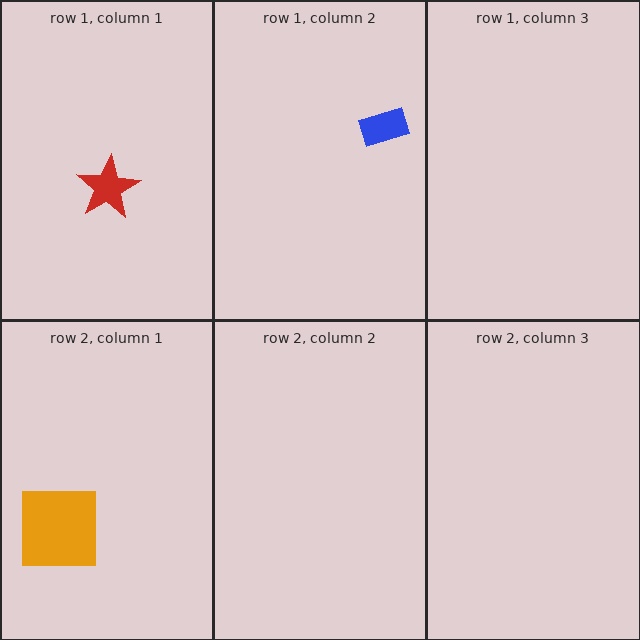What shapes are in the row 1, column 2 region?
The blue rectangle.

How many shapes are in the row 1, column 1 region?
1.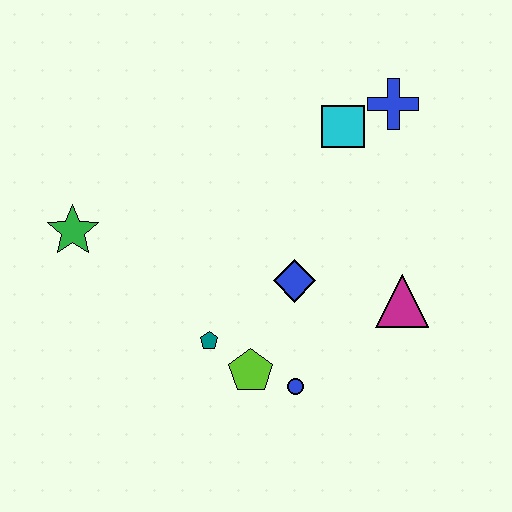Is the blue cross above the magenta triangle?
Yes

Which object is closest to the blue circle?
The lime pentagon is closest to the blue circle.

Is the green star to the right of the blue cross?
No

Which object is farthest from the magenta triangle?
The green star is farthest from the magenta triangle.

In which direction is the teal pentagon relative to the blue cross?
The teal pentagon is below the blue cross.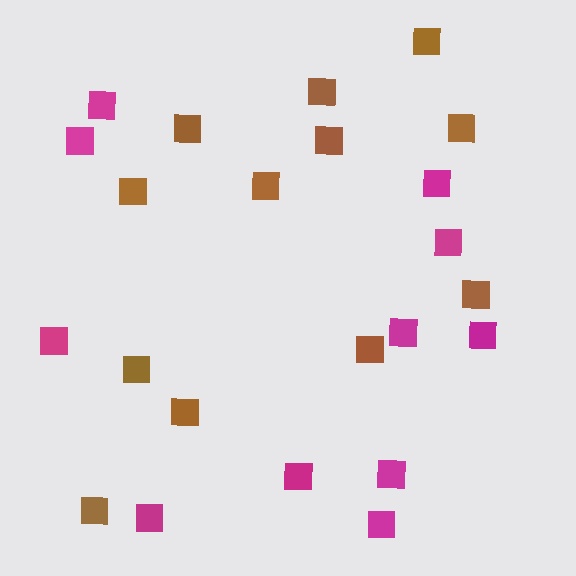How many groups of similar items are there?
There are 2 groups: one group of brown squares (12) and one group of magenta squares (11).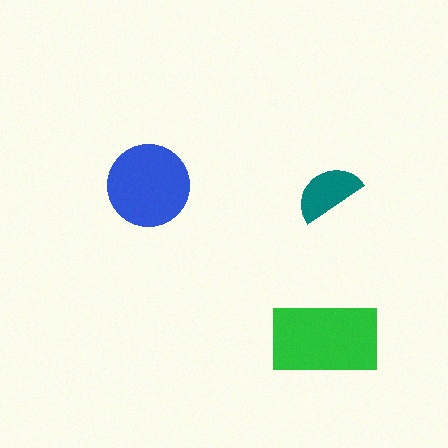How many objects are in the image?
There are 3 objects in the image.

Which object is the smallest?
The teal semicircle.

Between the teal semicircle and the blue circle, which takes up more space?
The blue circle.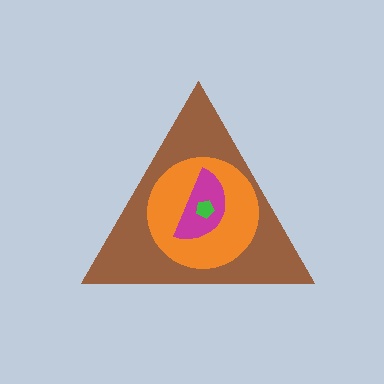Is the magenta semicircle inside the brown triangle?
Yes.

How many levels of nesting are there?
4.